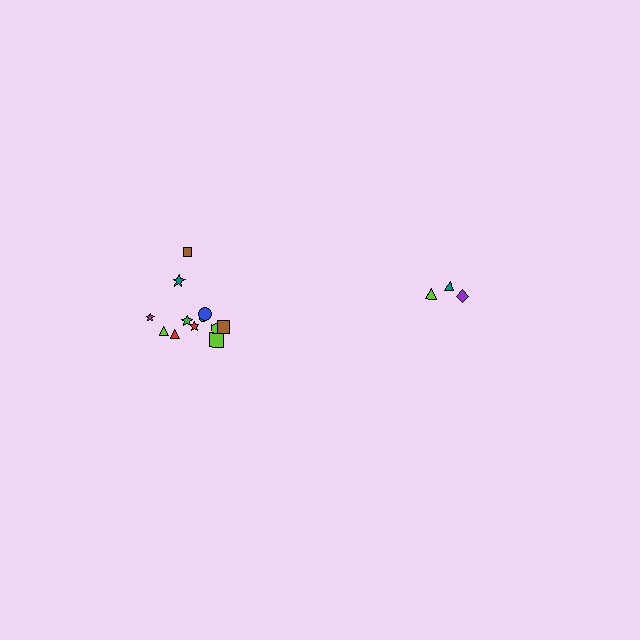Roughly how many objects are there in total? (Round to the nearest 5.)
Roughly 15 objects in total.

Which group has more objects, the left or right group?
The left group.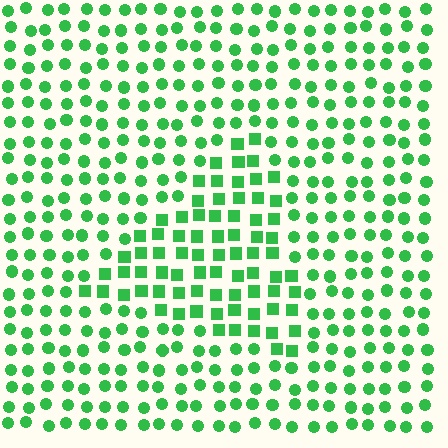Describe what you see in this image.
The image is filled with small green elements arranged in a uniform grid. A triangle-shaped region contains squares, while the surrounding area contains circles. The boundary is defined purely by the change in element shape.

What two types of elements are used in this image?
The image uses squares inside the triangle region and circles outside it.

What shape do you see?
I see a triangle.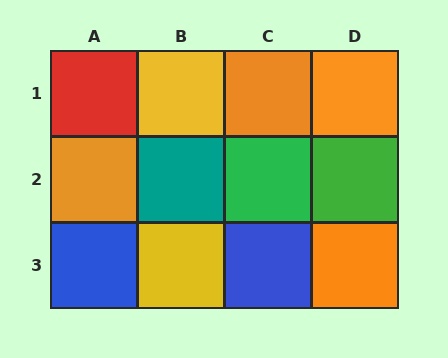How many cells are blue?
2 cells are blue.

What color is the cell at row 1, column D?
Orange.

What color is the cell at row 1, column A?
Red.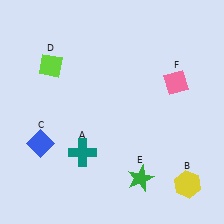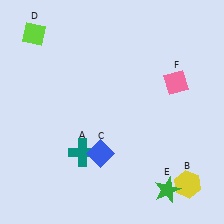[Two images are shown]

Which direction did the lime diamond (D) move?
The lime diamond (D) moved up.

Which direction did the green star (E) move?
The green star (E) moved right.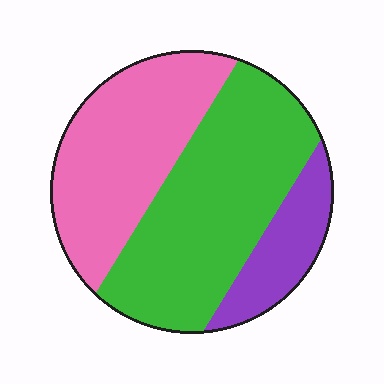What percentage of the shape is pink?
Pink takes up between a quarter and a half of the shape.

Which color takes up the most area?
Green, at roughly 50%.